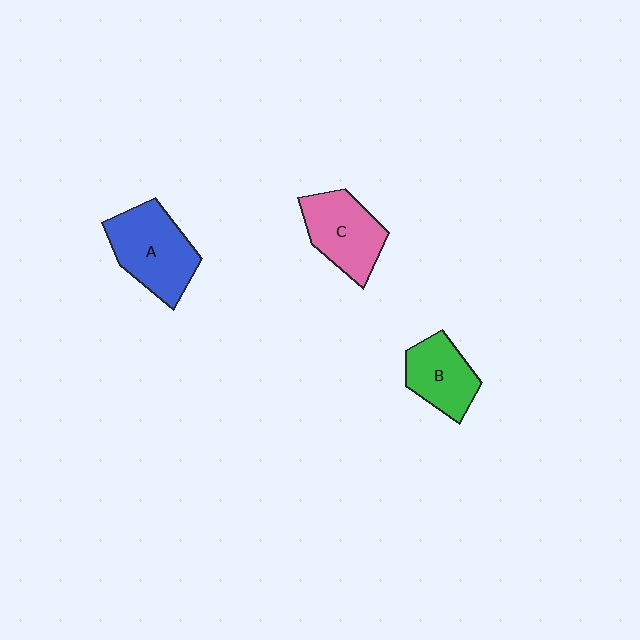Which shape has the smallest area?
Shape B (green).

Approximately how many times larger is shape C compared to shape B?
Approximately 1.2 times.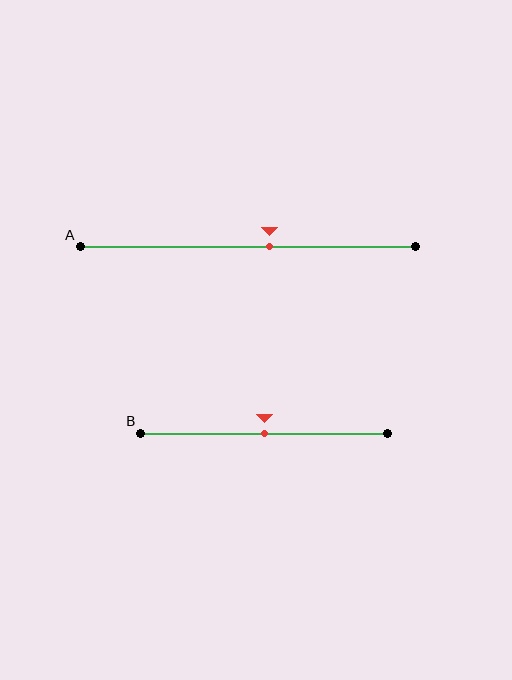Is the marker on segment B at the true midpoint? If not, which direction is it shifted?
Yes, the marker on segment B is at the true midpoint.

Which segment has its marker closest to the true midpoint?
Segment B has its marker closest to the true midpoint.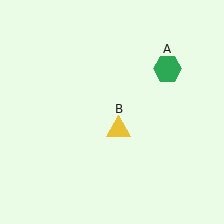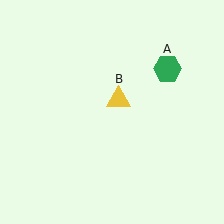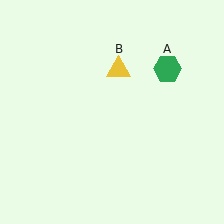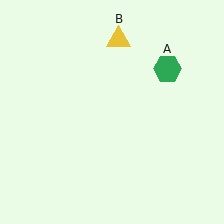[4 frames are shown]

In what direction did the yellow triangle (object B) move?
The yellow triangle (object B) moved up.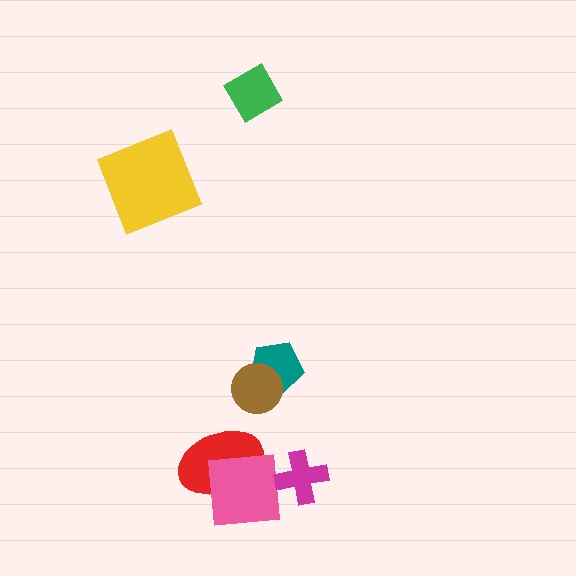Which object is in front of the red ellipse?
The pink square is in front of the red ellipse.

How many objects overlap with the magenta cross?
1 object overlaps with the magenta cross.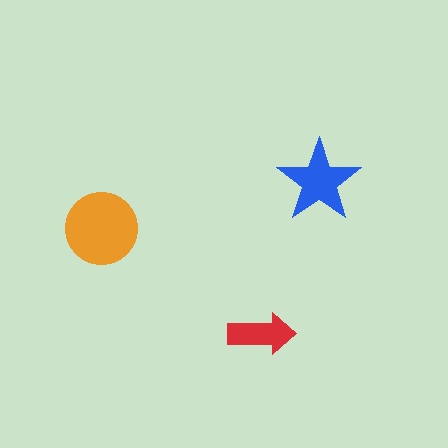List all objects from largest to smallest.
The orange circle, the blue star, the red arrow.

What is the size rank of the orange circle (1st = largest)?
1st.